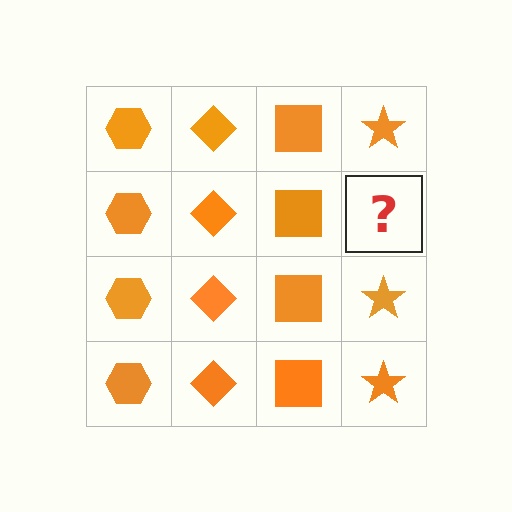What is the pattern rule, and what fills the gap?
The rule is that each column has a consistent shape. The gap should be filled with an orange star.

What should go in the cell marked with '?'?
The missing cell should contain an orange star.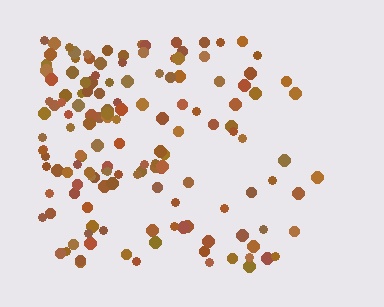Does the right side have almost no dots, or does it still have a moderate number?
Still a moderate number, just noticeably fewer than the left.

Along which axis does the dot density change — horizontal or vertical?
Horizontal.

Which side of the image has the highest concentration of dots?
The left.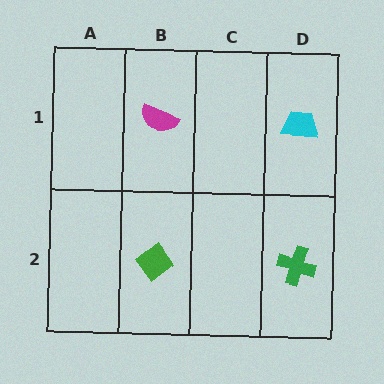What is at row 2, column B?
A green diamond.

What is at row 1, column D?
A cyan trapezoid.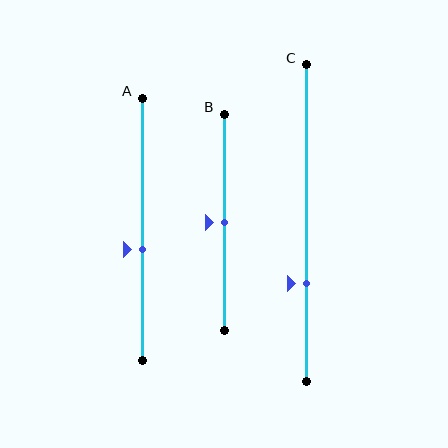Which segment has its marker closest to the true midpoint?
Segment B has its marker closest to the true midpoint.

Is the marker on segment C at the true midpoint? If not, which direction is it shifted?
No, the marker on segment C is shifted downward by about 19% of the segment length.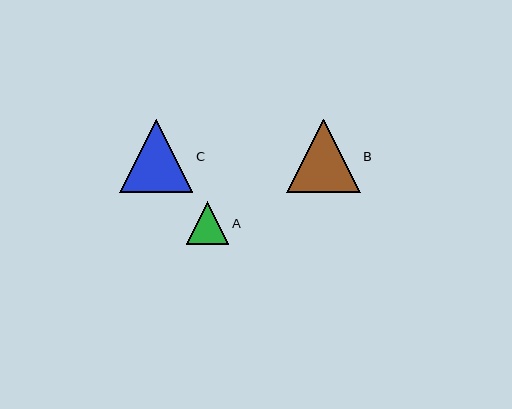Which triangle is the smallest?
Triangle A is the smallest with a size of approximately 43 pixels.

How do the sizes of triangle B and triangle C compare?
Triangle B and triangle C are approximately the same size.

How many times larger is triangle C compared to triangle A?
Triangle C is approximately 1.7 times the size of triangle A.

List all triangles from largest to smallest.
From largest to smallest: B, C, A.